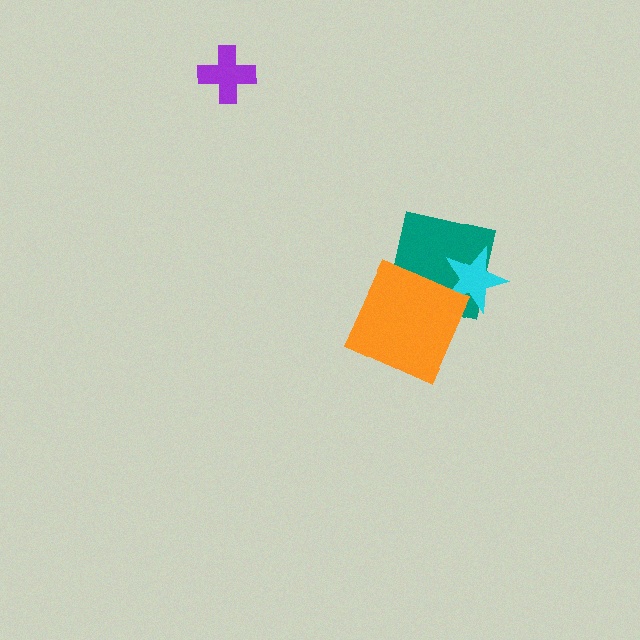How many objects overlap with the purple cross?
0 objects overlap with the purple cross.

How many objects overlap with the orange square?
1 object overlaps with the orange square.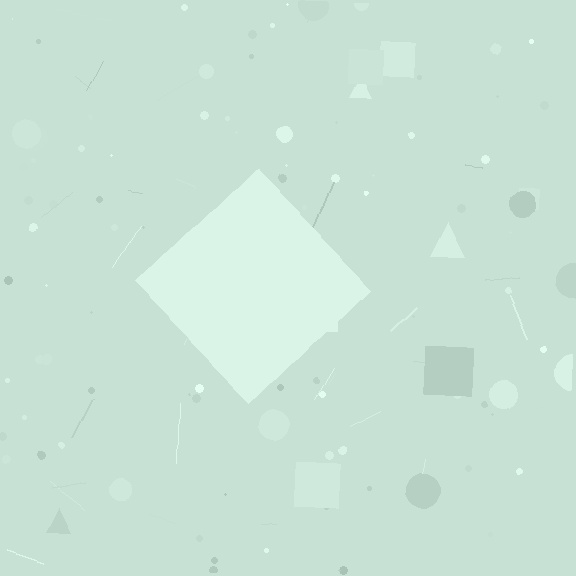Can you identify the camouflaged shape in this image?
The camouflaged shape is a diamond.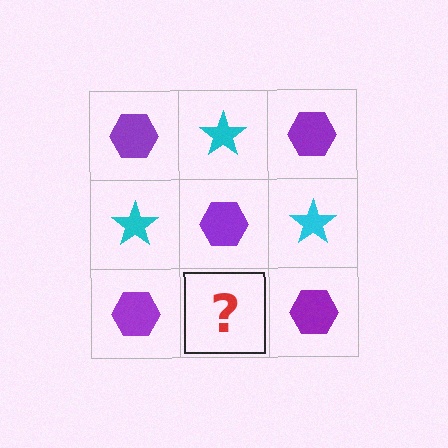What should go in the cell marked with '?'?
The missing cell should contain a cyan star.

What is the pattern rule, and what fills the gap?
The rule is that it alternates purple hexagon and cyan star in a checkerboard pattern. The gap should be filled with a cyan star.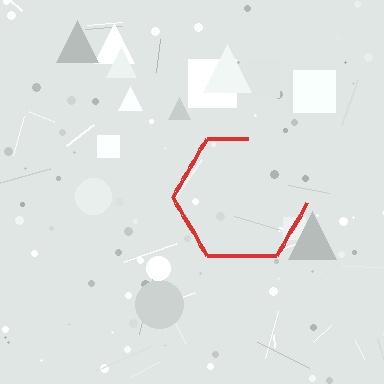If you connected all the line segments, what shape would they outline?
They would outline a hexagon.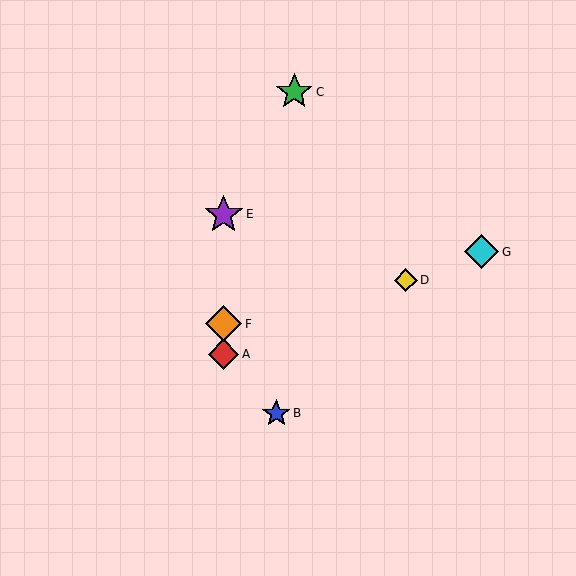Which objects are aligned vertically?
Objects A, E, F are aligned vertically.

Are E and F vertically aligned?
Yes, both are at x≈224.